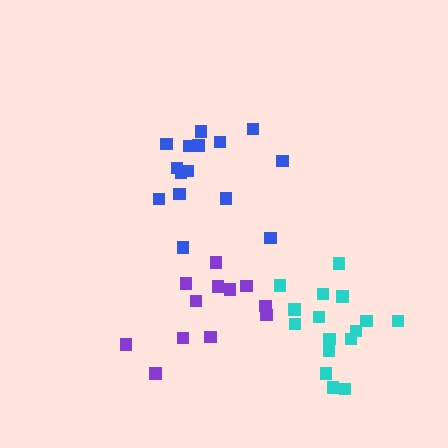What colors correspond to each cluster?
The clusters are colored: purple, blue, cyan.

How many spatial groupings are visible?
There are 3 spatial groupings.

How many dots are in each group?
Group 1: 12 dots, Group 2: 15 dots, Group 3: 16 dots (43 total).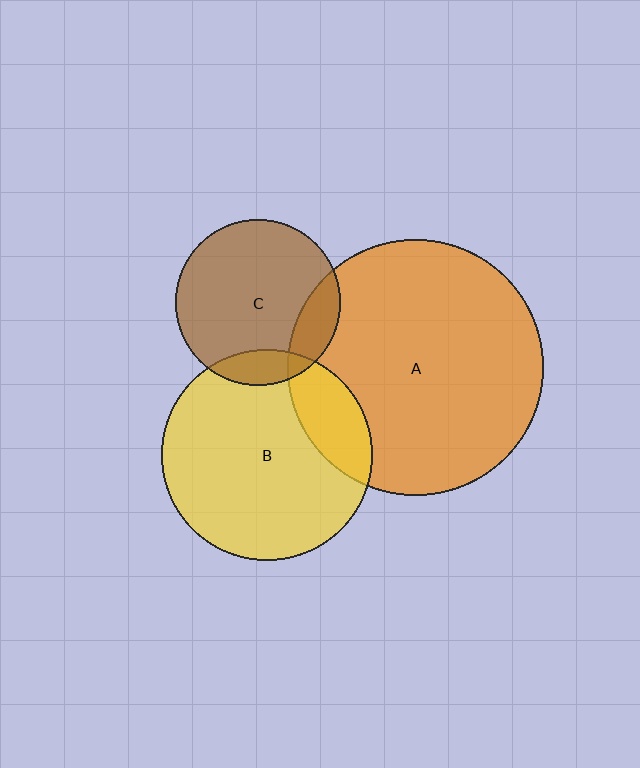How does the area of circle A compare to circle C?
Approximately 2.4 times.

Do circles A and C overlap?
Yes.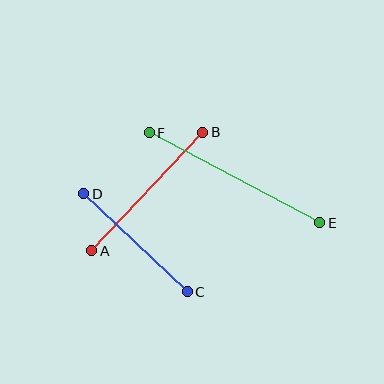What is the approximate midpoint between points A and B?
The midpoint is at approximately (147, 191) pixels.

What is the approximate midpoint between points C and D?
The midpoint is at approximately (136, 243) pixels.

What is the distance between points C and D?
The distance is approximately 143 pixels.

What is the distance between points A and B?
The distance is approximately 162 pixels.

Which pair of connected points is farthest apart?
Points E and F are farthest apart.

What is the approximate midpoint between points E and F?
The midpoint is at approximately (234, 178) pixels.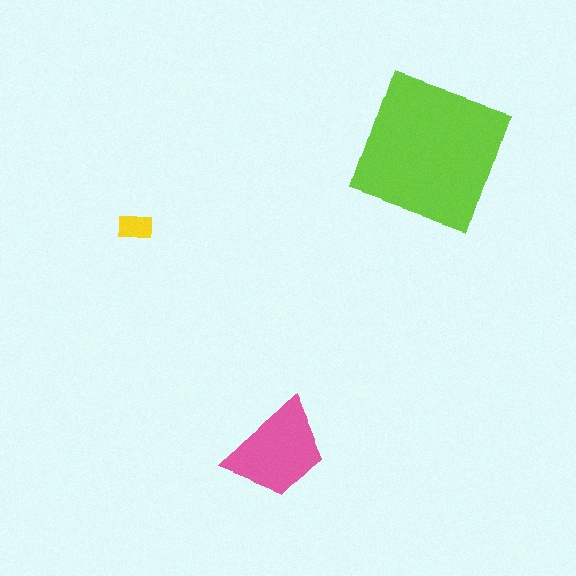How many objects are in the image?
There are 3 objects in the image.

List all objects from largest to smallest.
The lime square, the pink trapezoid, the yellow rectangle.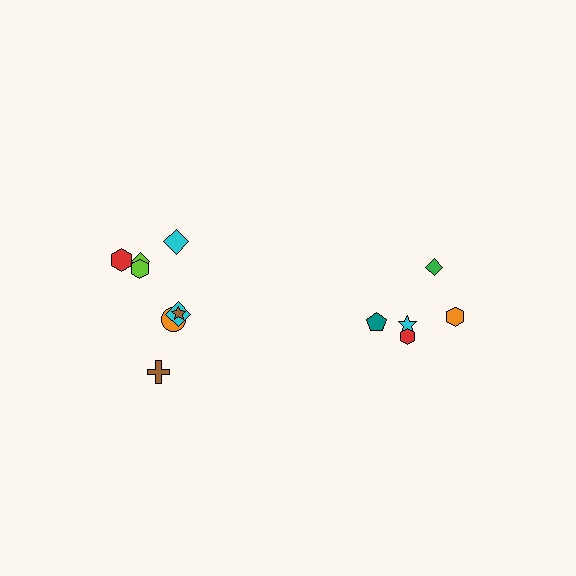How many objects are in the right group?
There are 5 objects.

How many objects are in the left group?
There are 8 objects.